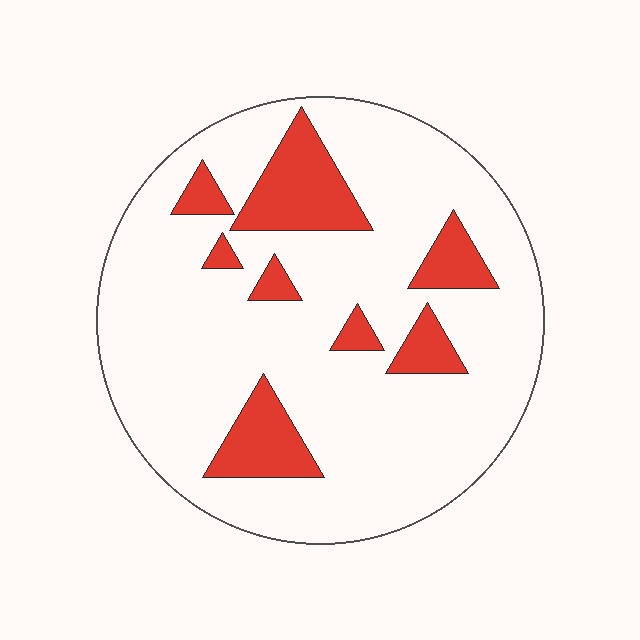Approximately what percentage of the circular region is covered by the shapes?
Approximately 20%.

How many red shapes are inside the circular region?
8.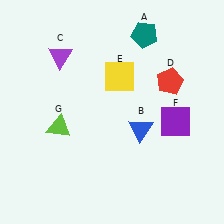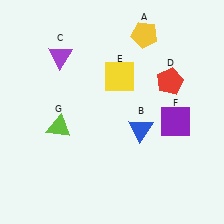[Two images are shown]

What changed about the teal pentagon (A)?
In Image 1, A is teal. In Image 2, it changed to yellow.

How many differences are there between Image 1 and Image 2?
There is 1 difference between the two images.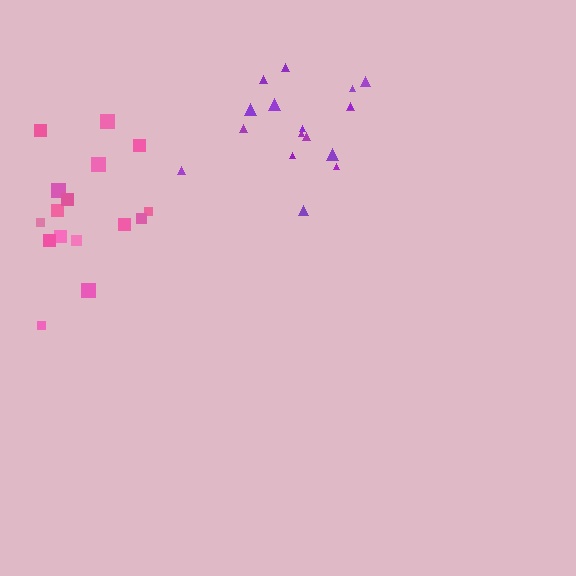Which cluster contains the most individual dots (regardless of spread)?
Purple (17).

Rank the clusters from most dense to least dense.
purple, pink.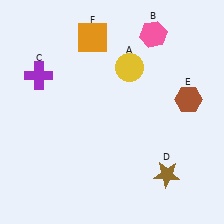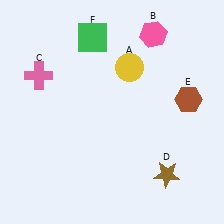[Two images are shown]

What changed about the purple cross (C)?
In Image 1, C is purple. In Image 2, it changed to pink.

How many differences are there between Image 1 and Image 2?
There are 2 differences between the two images.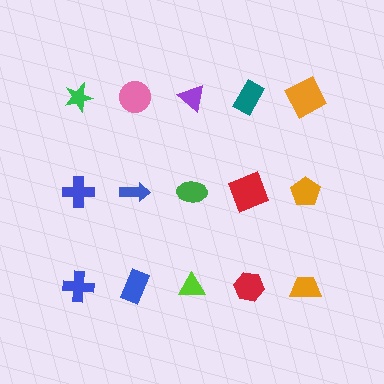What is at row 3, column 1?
A blue cross.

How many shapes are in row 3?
5 shapes.